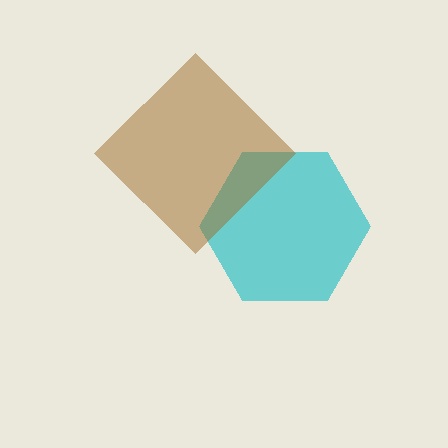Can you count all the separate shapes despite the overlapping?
Yes, there are 2 separate shapes.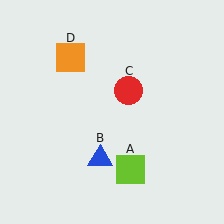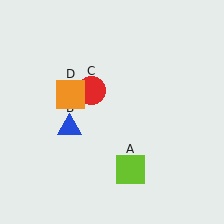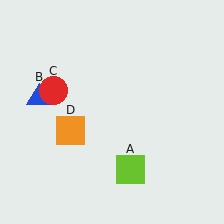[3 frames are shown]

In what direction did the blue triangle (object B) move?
The blue triangle (object B) moved up and to the left.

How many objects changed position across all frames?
3 objects changed position: blue triangle (object B), red circle (object C), orange square (object D).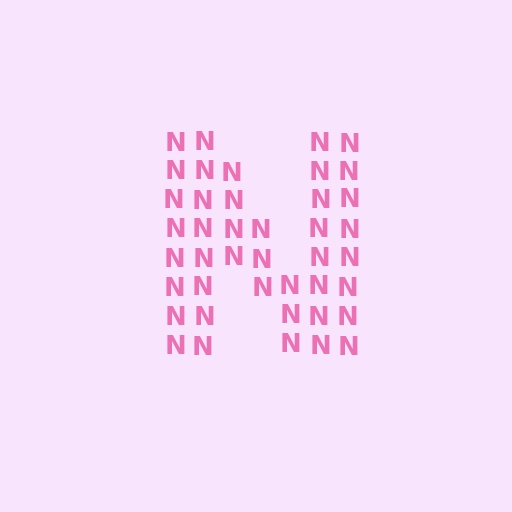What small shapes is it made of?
It is made of small letter N's.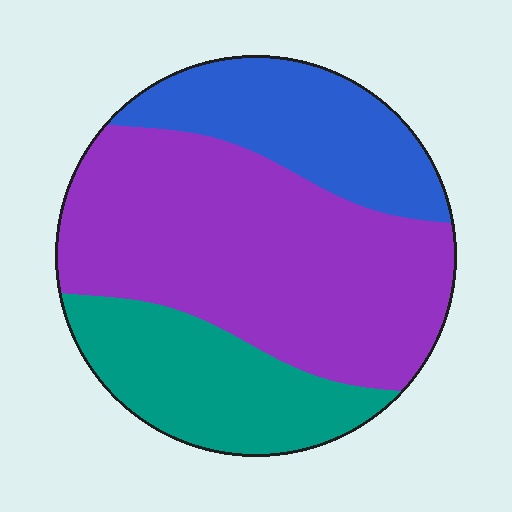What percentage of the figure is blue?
Blue takes up about one quarter (1/4) of the figure.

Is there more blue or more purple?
Purple.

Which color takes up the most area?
Purple, at roughly 55%.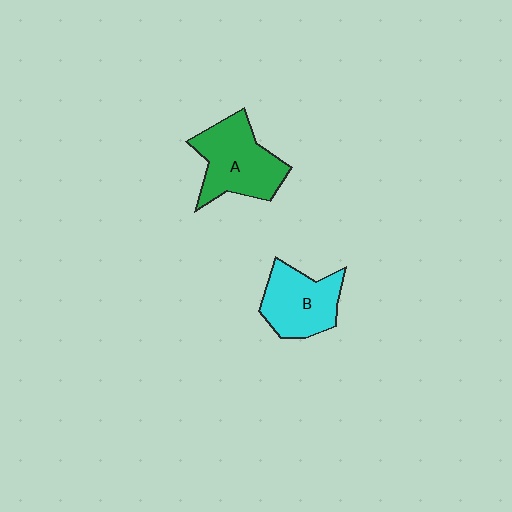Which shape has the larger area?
Shape A (green).